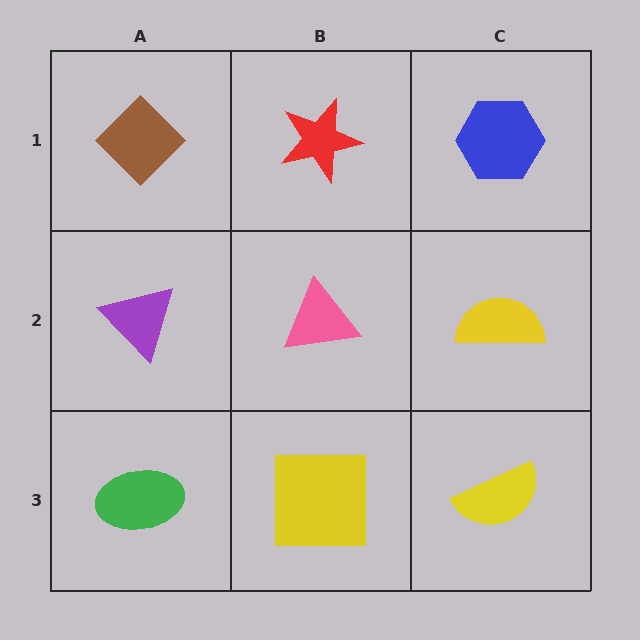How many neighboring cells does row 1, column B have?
3.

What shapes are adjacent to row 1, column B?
A pink triangle (row 2, column B), a brown diamond (row 1, column A), a blue hexagon (row 1, column C).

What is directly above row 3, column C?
A yellow semicircle.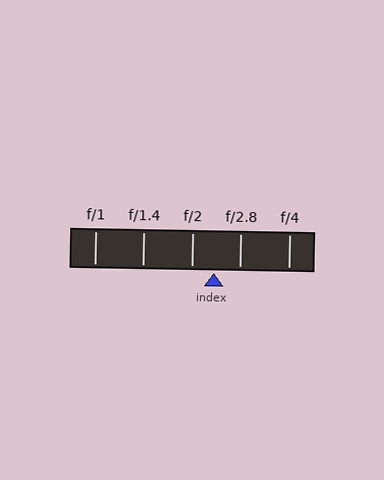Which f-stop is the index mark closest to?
The index mark is closest to f/2.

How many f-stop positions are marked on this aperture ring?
There are 5 f-stop positions marked.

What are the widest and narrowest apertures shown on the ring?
The widest aperture shown is f/1 and the narrowest is f/4.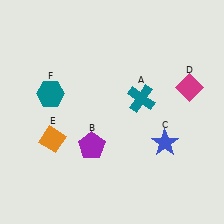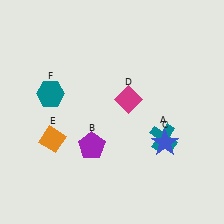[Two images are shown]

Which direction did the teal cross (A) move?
The teal cross (A) moved down.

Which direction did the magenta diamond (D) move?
The magenta diamond (D) moved left.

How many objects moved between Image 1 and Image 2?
2 objects moved between the two images.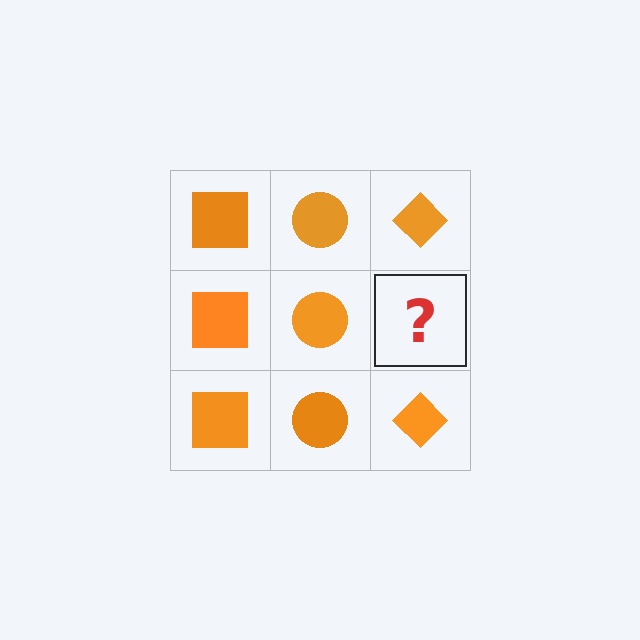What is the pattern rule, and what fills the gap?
The rule is that each column has a consistent shape. The gap should be filled with an orange diamond.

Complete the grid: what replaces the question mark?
The question mark should be replaced with an orange diamond.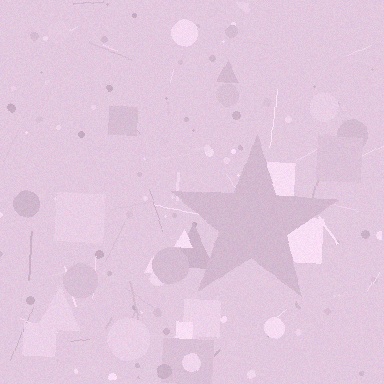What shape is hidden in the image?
A star is hidden in the image.